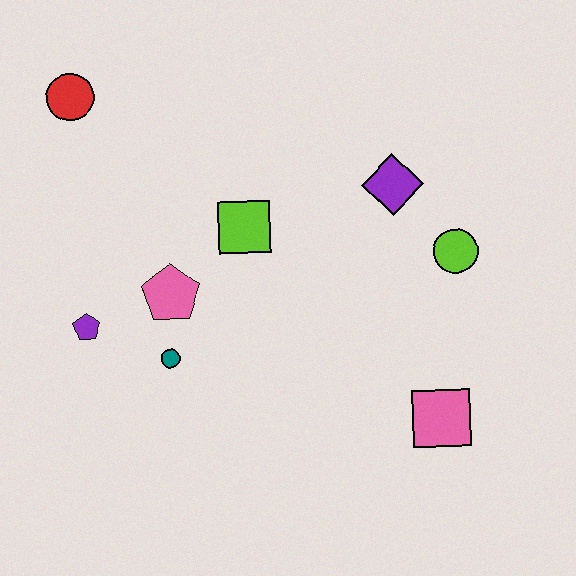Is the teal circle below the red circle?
Yes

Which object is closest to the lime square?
The pink pentagon is closest to the lime square.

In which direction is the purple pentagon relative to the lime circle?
The purple pentagon is to the left of the lime circle.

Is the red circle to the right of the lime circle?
No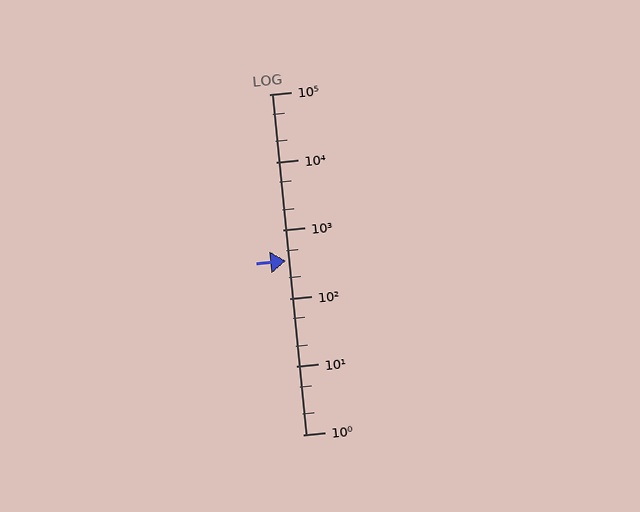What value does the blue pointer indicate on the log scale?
The pointer indicates approximately 350.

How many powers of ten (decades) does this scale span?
The scale spans 5 decades, from 1 to 100000.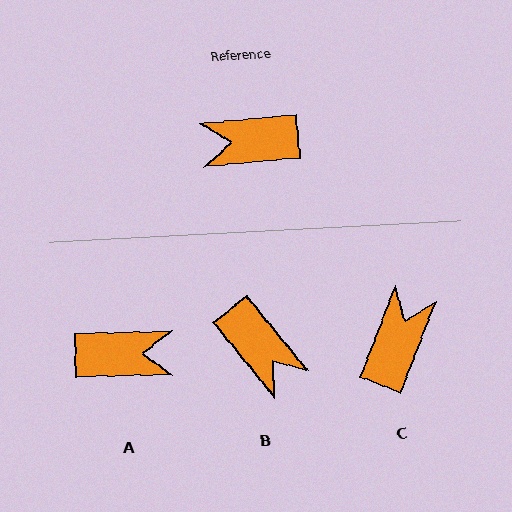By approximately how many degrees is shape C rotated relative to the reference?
Approximately 117 degrees clockwise.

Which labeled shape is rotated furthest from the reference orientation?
A, about 176 degrees away.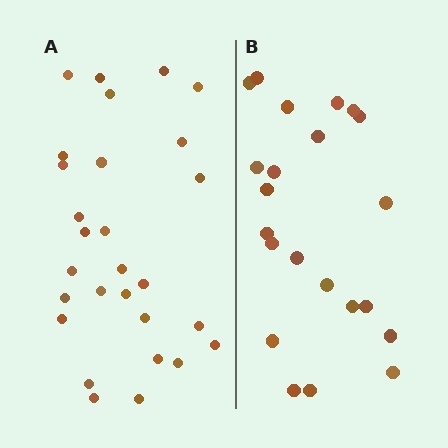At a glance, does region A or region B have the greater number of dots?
Region A (the left region) has more dots.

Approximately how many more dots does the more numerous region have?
Region A has about 6 more dots than region B.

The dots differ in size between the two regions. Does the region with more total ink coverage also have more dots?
No. Region B has more total ink coverage because its dots are larger, but region A actually contains more individual dots. Total area can be misleading — the number of items is what matters here.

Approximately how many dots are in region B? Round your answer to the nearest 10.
About 20 dots. (The exact count is 22, which rounds to 20.)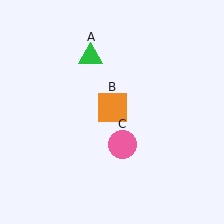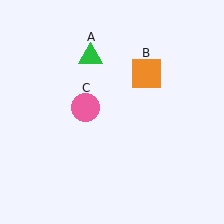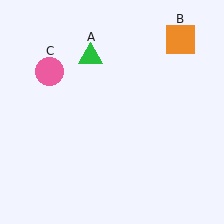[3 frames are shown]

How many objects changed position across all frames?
2 objects changed position: orange square (object B), pink circle (object C).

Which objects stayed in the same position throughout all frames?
Green triangle (object A) remained stationary.